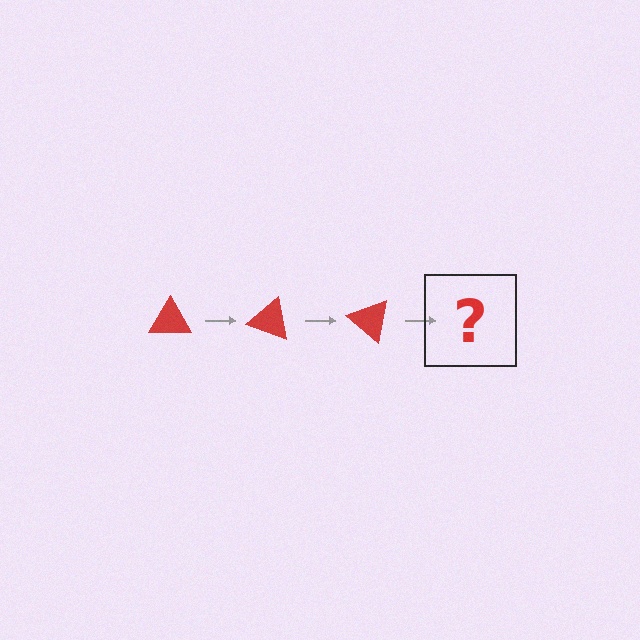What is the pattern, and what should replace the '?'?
The pattern is that the triangle rotates 20 degrees each step. The '?' should be a red triangle rotated 60 degrees.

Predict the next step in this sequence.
The next step is a red triangle rotated 60 degrees.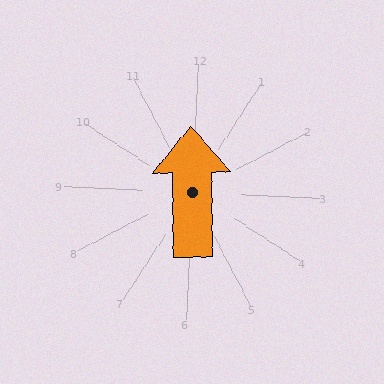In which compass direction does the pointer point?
North.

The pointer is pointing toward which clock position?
Roughly 12 o'clock.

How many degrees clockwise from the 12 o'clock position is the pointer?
Approximately 356 degrees.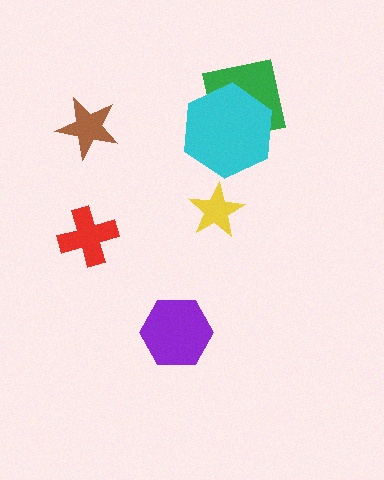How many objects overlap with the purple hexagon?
0 objects overlap with the purple hexagon.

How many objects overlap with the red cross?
0 objects overlap with the red cross.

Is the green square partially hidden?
Yes, it is partially covered by another shape.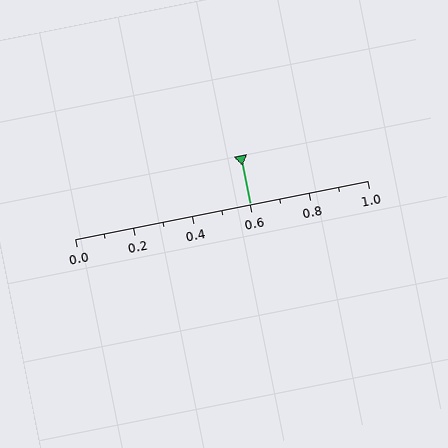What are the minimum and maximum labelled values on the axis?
The axis runs from 0.0 to 1.0.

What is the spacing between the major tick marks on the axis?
The major ticks are spaced 0.2 apart.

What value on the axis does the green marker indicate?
The marker indicates approximately 0.6.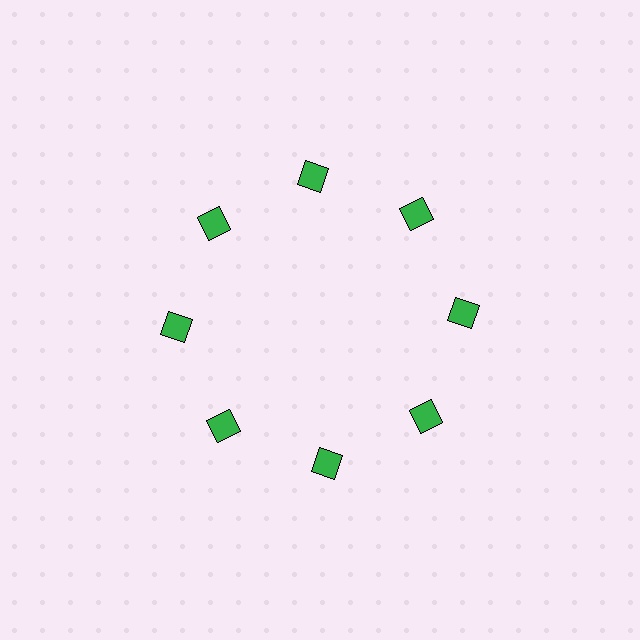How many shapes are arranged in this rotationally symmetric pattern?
There are 8 shapes, arranged in 8 groups of 1.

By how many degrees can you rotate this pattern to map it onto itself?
The pattern maps onto itself every 45 degrees of rotation.